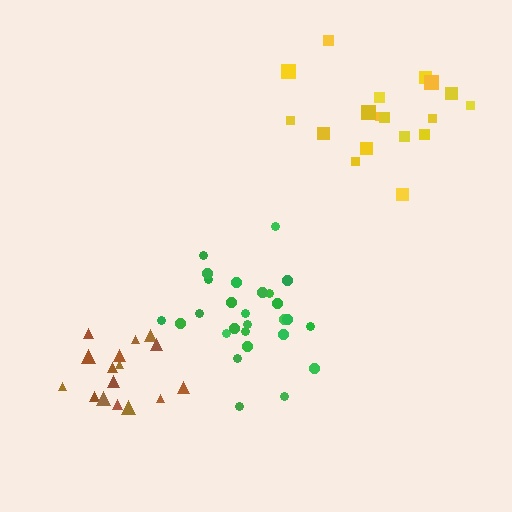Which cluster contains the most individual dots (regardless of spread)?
Green (27).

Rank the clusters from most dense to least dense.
brown, green, yellow.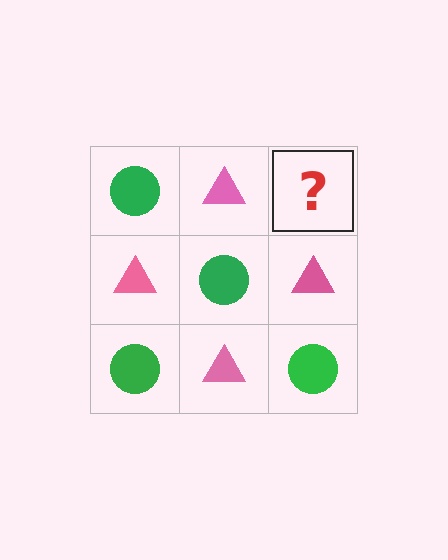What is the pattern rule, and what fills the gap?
The rule is that it alternates green circle and pink triangle in a checkerboard pattern. The gap should be filled with a green circle.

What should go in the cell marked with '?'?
The missing cell should contain a green circle.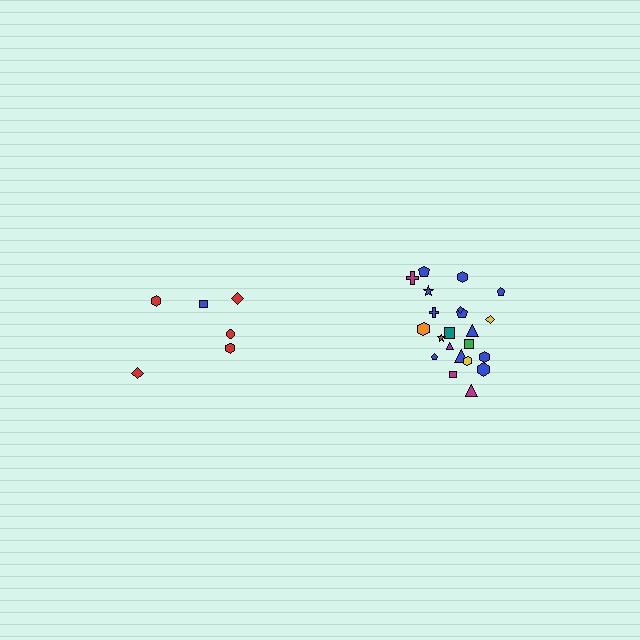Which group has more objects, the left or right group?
The right group.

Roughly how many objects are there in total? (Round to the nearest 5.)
Roughly 30 objects in total.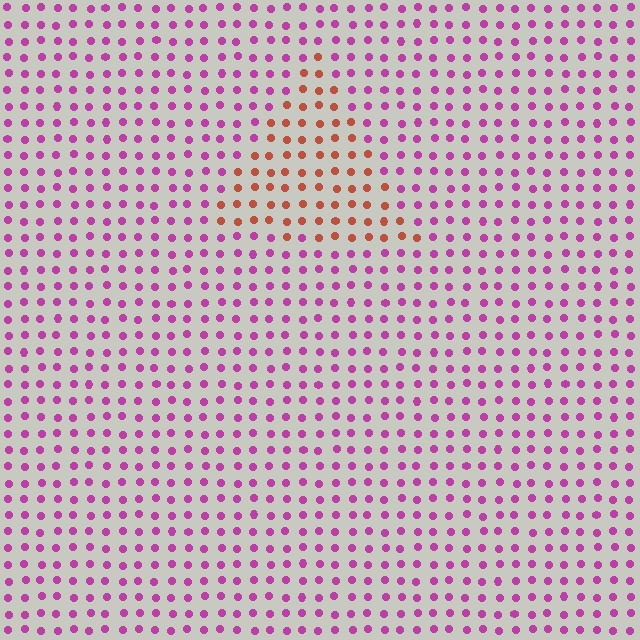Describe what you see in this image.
The image is filled with small magenta elements in a uniform arrangement. A triangle-shaped region is visible where the elements are tinted to a slightly different hue, forming a subtle color boundary.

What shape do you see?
I see a triangle.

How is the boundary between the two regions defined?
The boundary is defined purely by a slight shift in hue (about 58 degrees). Spacing, size, and orientation are identical on both sides.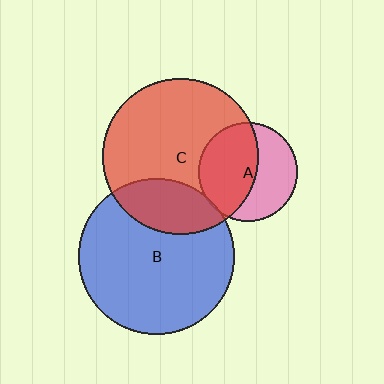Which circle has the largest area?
Circle B (blue).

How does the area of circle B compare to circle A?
Approximately 2.5 times.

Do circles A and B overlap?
Yes.